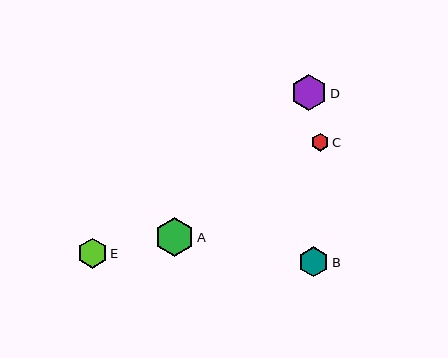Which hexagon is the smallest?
Hexagon C is the smallest with a size of approximately 17 pixels.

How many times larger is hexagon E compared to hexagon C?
Hexagon E is approximately 1.7 times the size of hexagon C.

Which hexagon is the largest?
Hexagon A is the largest with a size of approximately 38 pixels.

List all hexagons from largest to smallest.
From largest to smallest: A, D, B, E, C.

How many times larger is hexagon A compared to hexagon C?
Hexagon A is approximately 2.2 times the size of hexagon C.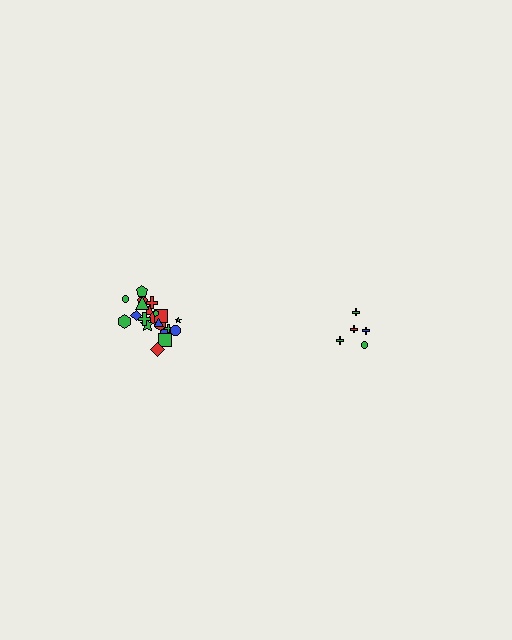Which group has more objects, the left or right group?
The left group.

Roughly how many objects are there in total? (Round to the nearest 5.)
Roughly 25 objects in total.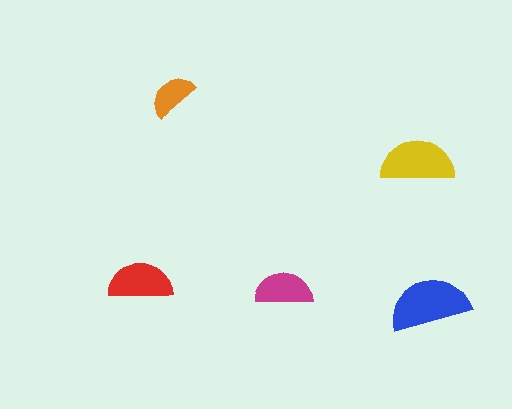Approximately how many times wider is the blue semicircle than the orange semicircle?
About 1.5 times wider.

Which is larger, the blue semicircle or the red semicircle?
The blue one.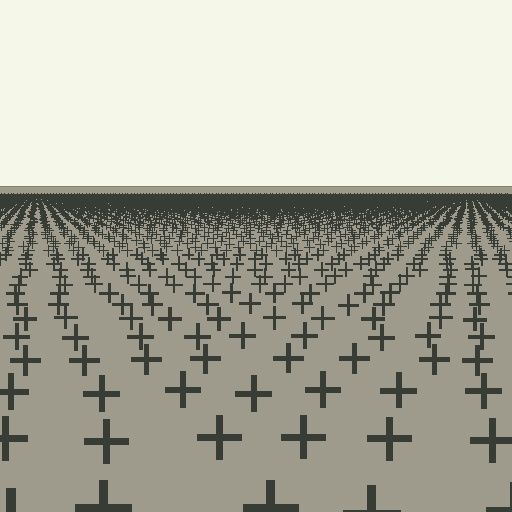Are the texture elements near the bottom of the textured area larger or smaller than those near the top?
Larger. Near the bottom, elements are closer to the viewer and appear at a bigger on-screen size.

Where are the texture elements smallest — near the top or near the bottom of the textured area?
Near the top.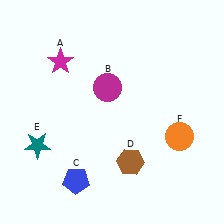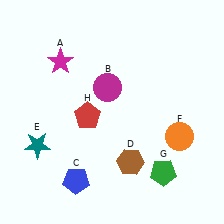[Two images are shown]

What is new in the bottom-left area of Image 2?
A red pentagon (H) was added in the bottom-left area of Image 2.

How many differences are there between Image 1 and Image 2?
There are 2 differences between the two images.